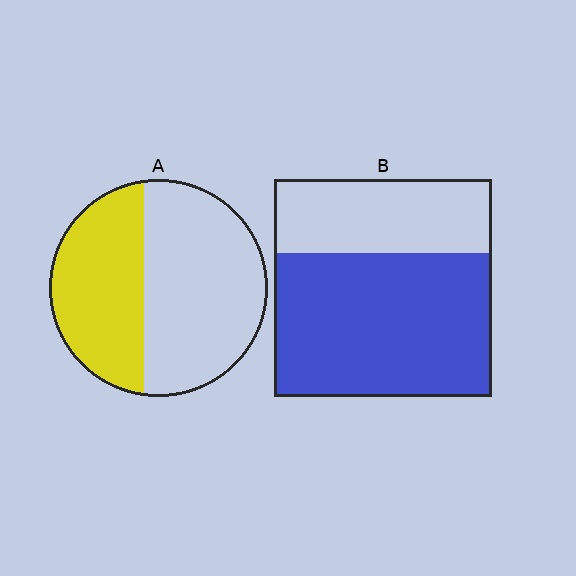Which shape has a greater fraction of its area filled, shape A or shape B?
Shape B.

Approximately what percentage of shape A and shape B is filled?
A is approximately 40% and B is approximately 65%.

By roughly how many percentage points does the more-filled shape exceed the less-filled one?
By roughly 25 percentage points (B over A).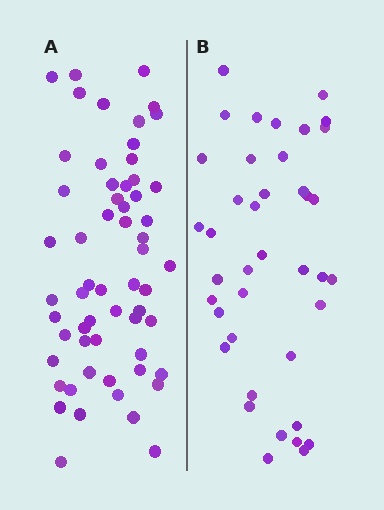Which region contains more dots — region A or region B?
Region A (the left region) has more dots.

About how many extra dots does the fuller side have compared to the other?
Region A has approximately 20 more dots than region B.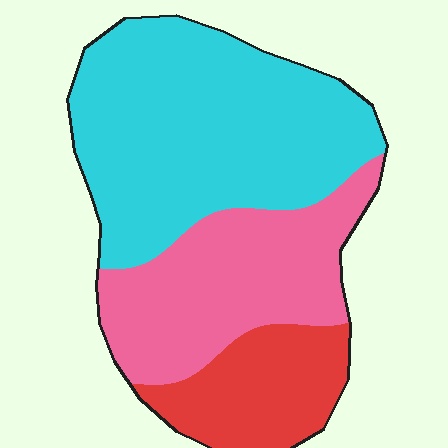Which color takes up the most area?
Cyan, at roughly 50%.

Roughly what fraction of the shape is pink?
Pink covers about 30% of the shape.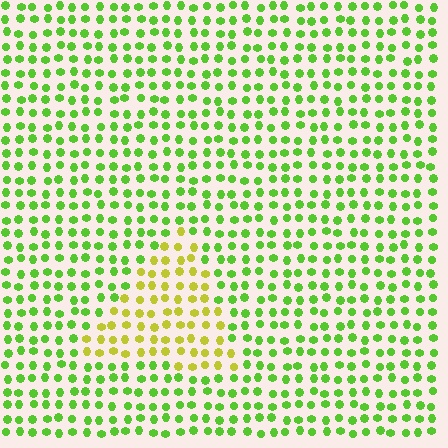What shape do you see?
I see a triangle.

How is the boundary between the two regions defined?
The boundary is defined purely by a slight shift in hue (about 41 degrees). Spacing, size, and orientation are identical on both sides.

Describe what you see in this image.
The image is filled with small lime elements in a uniform arrangement. A triangle-shaped region is visible where the elements are tinted to a slightly different hue, forming a subtle color boundary.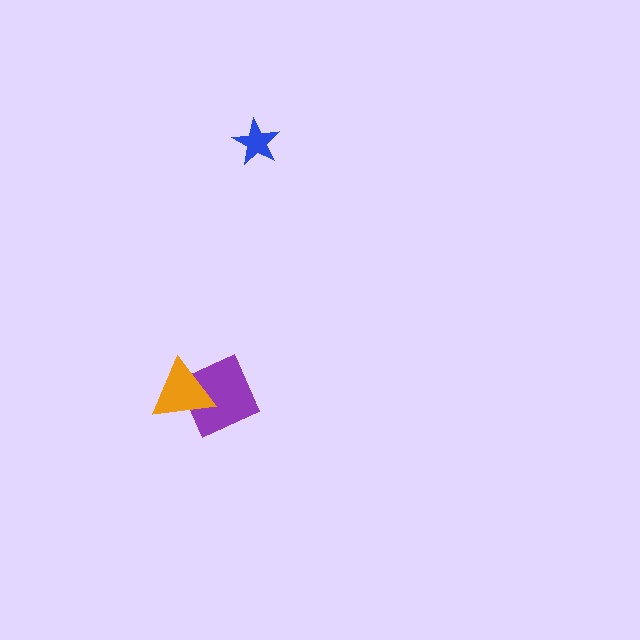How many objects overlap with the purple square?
1 object overlaps with the purple square.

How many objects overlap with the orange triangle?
1 object overlaps with the orange triangle.